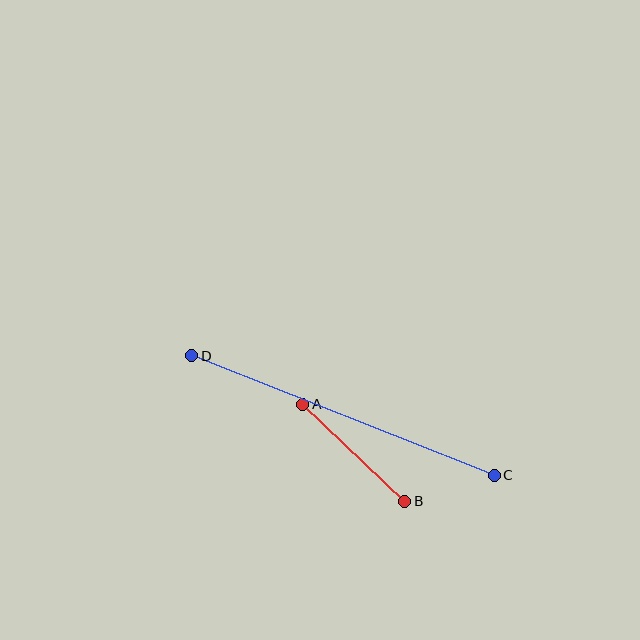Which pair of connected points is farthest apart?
Points C and D are farthest apart.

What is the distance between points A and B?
The distance is approximately 141 pixels.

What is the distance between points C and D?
The distance is approximately 325 pixels.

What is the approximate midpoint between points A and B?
The midpoint is at approximately (354, 453) pixels.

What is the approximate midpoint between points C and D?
The midpoint is at approximately (343, 415) pixels.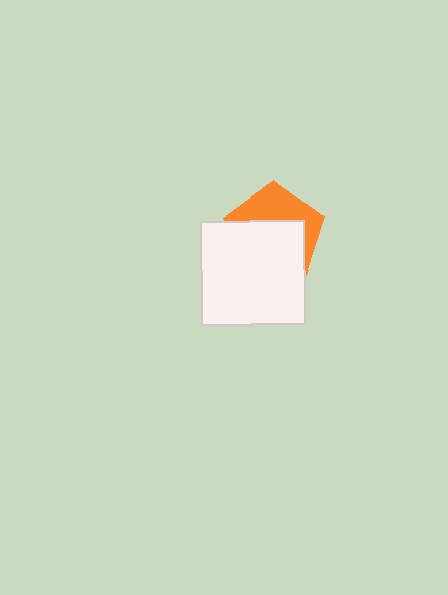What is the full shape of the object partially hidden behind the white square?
The partially hidden object is an orange pentagon.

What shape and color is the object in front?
The object in front is a white square.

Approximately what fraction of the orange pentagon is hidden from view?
Roughly 59% of the orange pentagon is hidden behind the white square.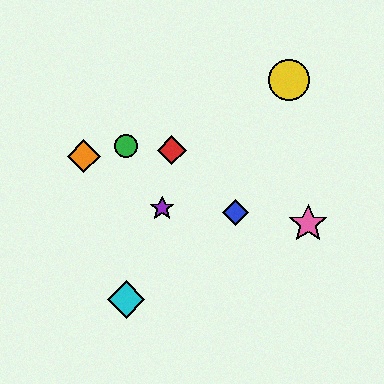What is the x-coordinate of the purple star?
The purple star is at x≈162.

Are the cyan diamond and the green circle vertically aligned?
Yes, both are at x≈126.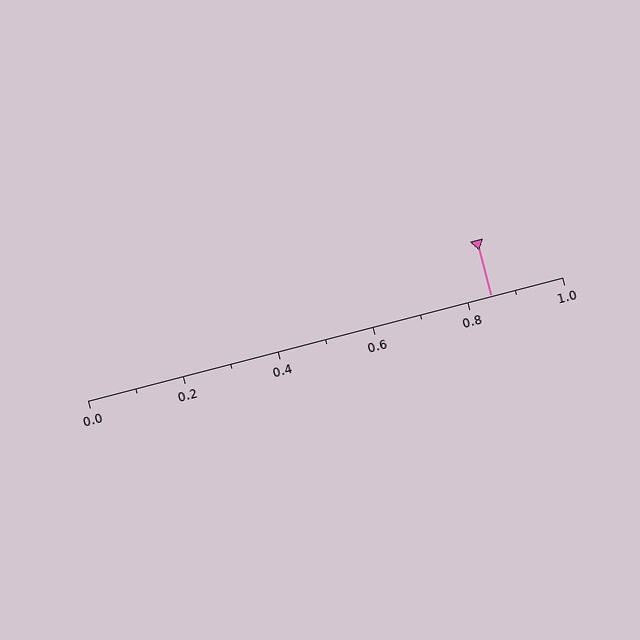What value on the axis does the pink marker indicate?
The marker indicates approximately 0.85.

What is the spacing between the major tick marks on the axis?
The major ticks are spaced 0.2 apart.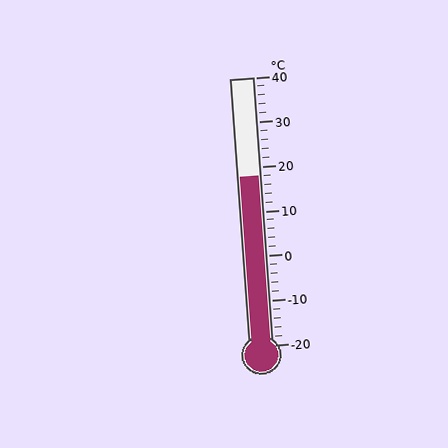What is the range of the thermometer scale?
The thermometer scale ranges from -20°C to 40°C.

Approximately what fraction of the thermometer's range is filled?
The thermometer is filled to approximately 65% of its range.